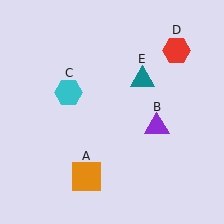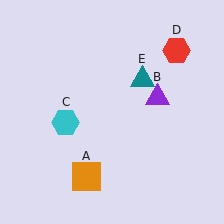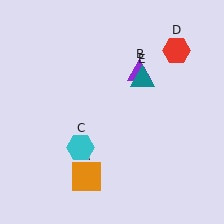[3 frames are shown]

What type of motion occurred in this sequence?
The purple triangle (object B), cyan hexagon (object C) rotated counterclockwise around the center of the scene.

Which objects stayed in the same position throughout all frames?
Orange square (object A) and red hexagon (object D) and teal triangle (object E) remained stationary.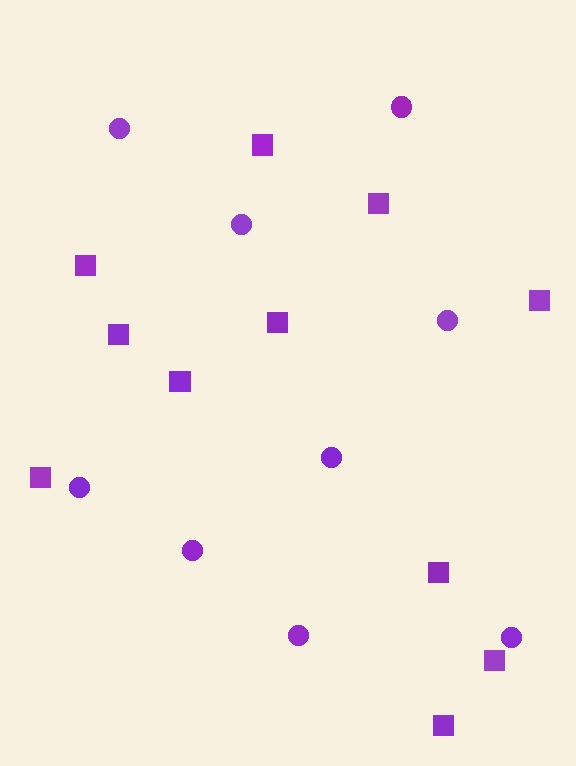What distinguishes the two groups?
There are 2 groups: one group of squares (11) and one group of circles (9).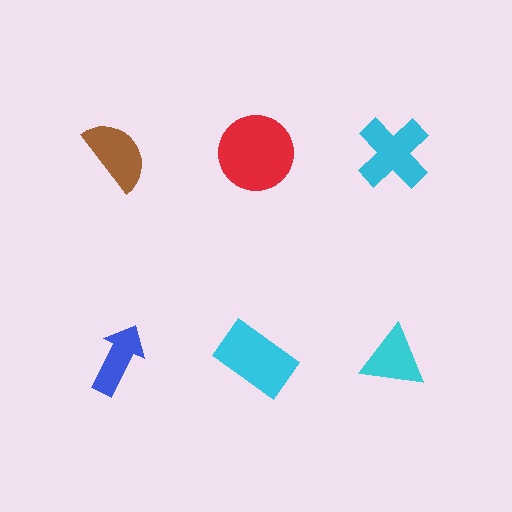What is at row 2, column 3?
A cyan triangle.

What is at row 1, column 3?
A cyan cross.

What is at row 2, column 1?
A blue arrow.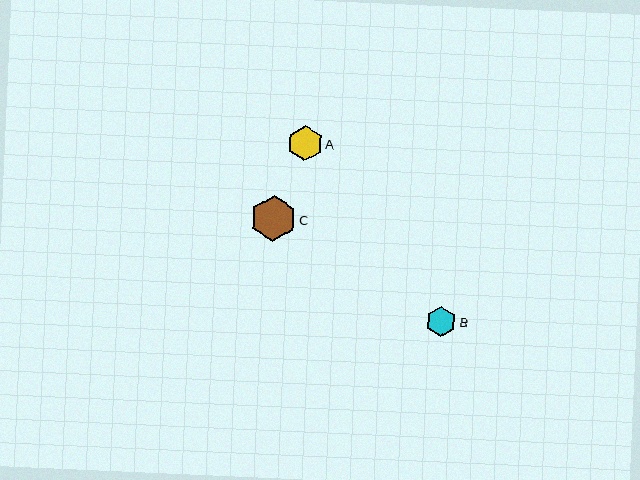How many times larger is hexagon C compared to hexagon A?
Hexagon C is approximately 1.3 times the size of hexagon A.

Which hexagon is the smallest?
Hexagon B is the smallest with a size of approximately 30 pixels.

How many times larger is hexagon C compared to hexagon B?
Hexagon C is approximately 1.5 times the size of hexagon B.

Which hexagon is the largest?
Hexagon C is the largest with a size of approximately 46 pixels.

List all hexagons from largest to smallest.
From largest to smallest: C, A, B.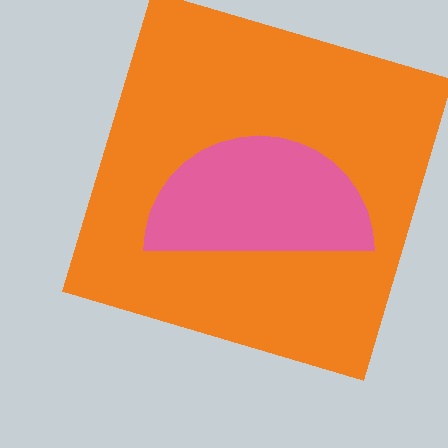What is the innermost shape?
The pink semicircle.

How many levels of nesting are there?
2.